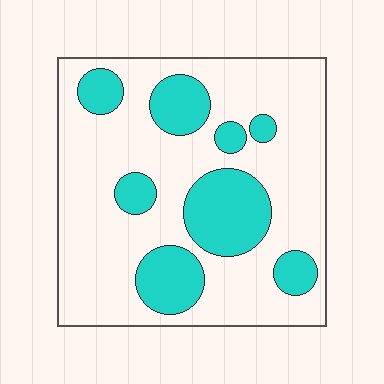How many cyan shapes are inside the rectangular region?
8.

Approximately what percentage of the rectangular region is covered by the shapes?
Approximately 25%.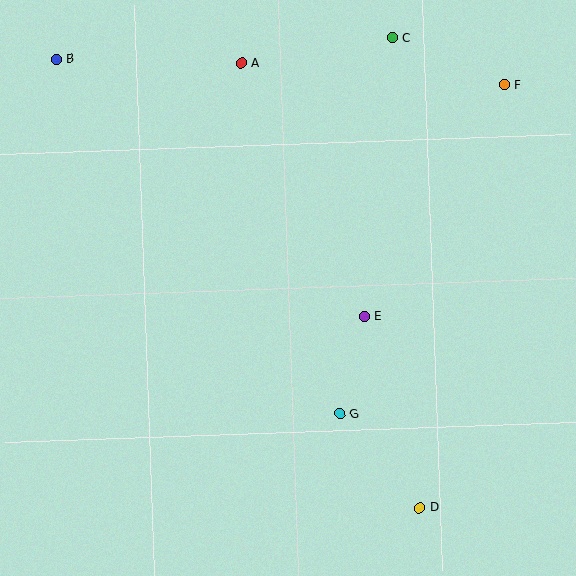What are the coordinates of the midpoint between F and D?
The midpoint between F and D is at (462, 296).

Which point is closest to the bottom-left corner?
Point G is closest to the bottom-left corner.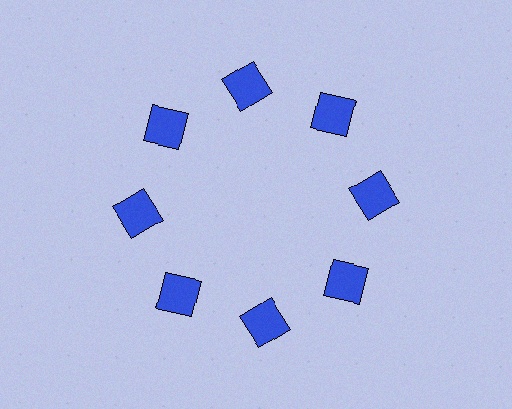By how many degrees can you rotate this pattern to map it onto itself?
The pattern maps onto itself every 45 degrees of rotation.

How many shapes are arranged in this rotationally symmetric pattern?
There are 8 shapes, arranged in 8 groups of 1.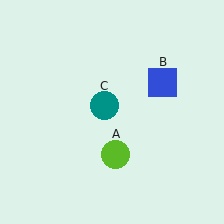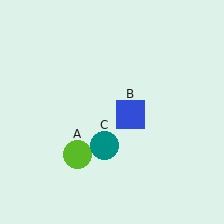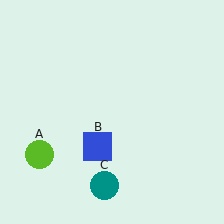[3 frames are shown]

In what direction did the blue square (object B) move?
The blue square (object B) moved down and to the left.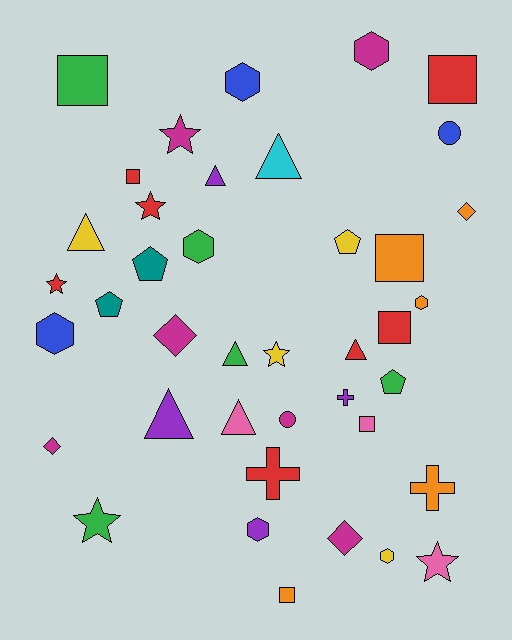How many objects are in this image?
There are 40 objects.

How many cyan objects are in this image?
There is 1 cyan object.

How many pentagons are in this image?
There are 4 pentagons.